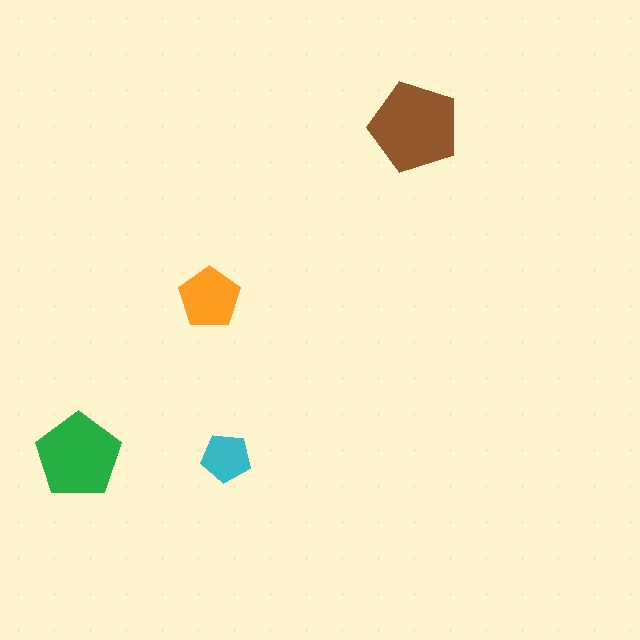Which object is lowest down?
The cyan pentagon is bottommost.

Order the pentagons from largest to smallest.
the brown one, the green one, the orange one, the cyan one.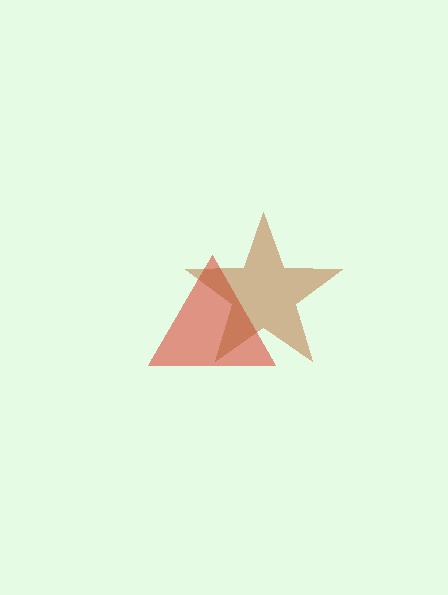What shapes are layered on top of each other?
The layered shapes are: a red triangle, a brown star.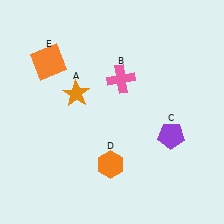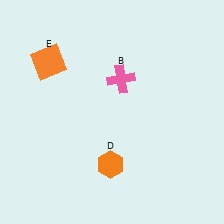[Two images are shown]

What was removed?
The purple pentagon (C), the orange star (A) were removed in Image 2.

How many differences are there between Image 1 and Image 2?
There are 2 differences between the two images.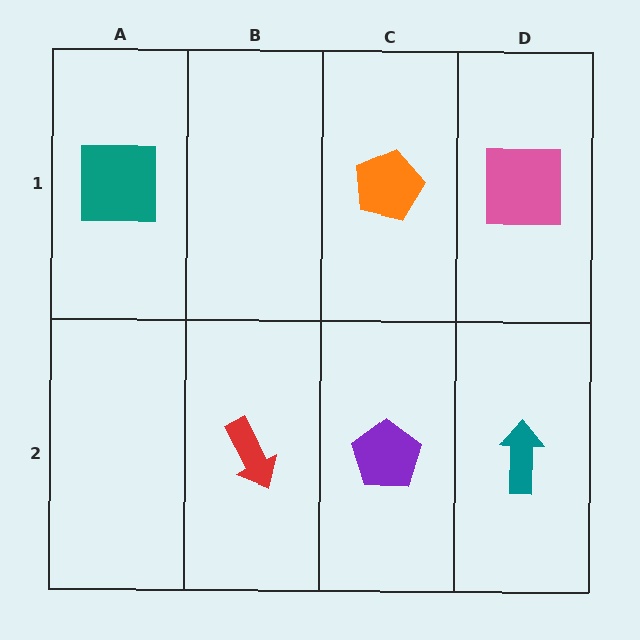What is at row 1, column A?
A teal square.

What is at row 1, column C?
An orange pentagon.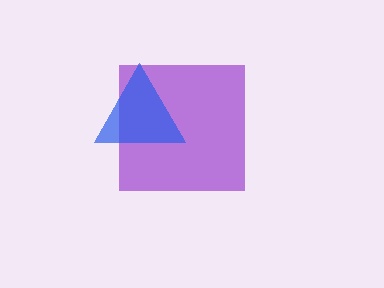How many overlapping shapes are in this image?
There are 2 overlapping shapes in the image.